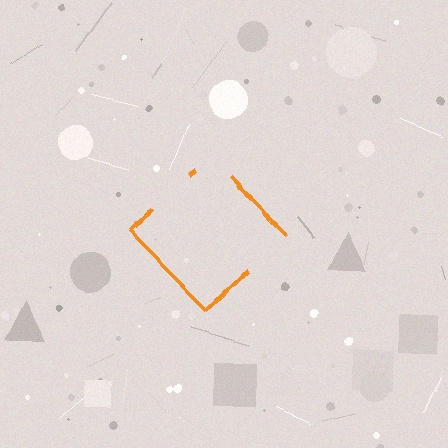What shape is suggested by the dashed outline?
The dashed outline suggests a diamond.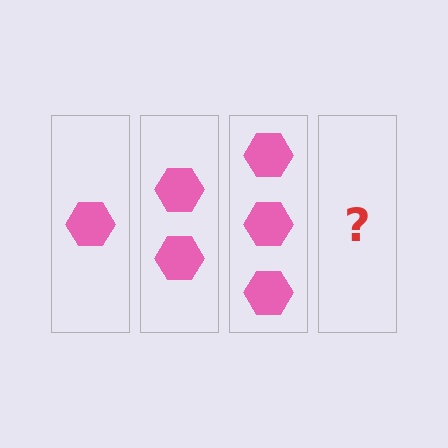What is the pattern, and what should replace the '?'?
The pattern is that each step adds one more hexagon. The '?' should be 4 hexagons.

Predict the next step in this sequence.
The next step is 4 hexagons.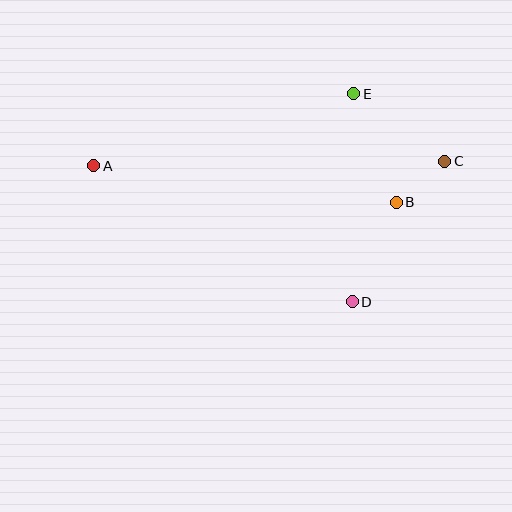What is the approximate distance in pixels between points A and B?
The distance between A and B is approximately 305 pixels.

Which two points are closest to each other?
Points B and C are closest to each other.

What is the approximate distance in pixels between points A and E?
The distance between A and E is approximately 270 pixels.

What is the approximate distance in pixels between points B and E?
The distance between B and E is approximately 117 pixels.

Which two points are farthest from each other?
Points A and C are farthest from each other.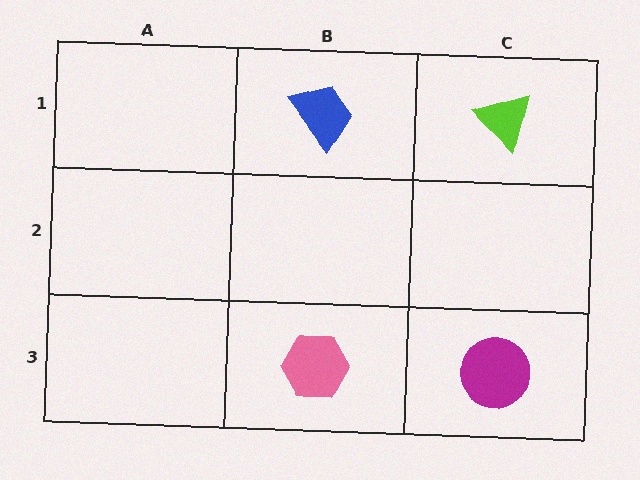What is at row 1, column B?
A blue trapezoid.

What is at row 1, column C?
A lime triangle.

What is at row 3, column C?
A magenta circle.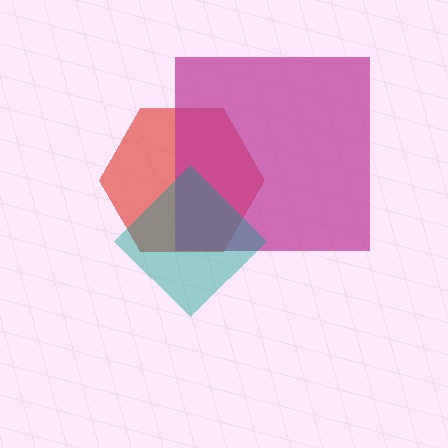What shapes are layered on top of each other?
The layered shapes are: a red hexagon, a magenta square, a teal diamond.